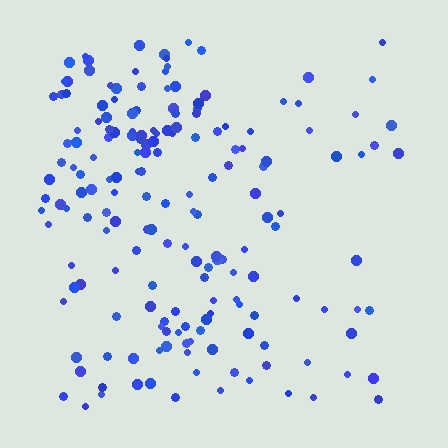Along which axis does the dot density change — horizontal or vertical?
Horizontal.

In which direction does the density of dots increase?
From right to left, with the left side densest.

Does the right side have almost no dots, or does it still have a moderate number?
Still a moderate number, just noticeably fewer than the left.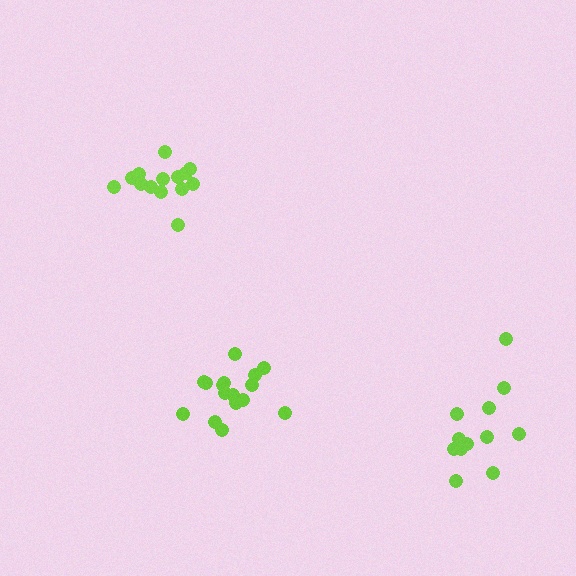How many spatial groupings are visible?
There are 3 spatial groupings.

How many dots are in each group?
Group 1: 12 dots, Group 2: 17 dots, Group 3: 14 dots (43 total).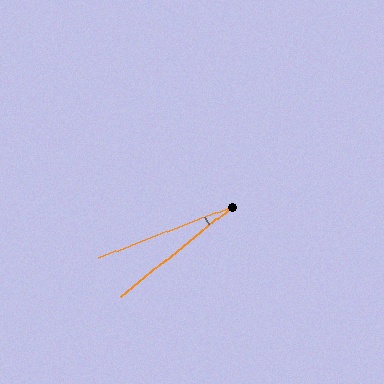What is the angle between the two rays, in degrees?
Approximately 18 degrees.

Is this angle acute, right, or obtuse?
It is acute.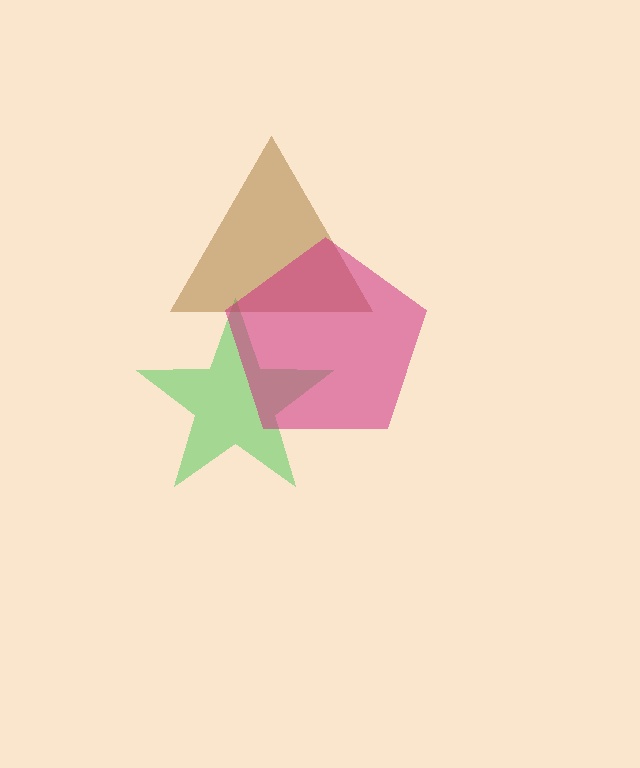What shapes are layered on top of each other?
The layered shapes are: a green star, a brown triangle, a magenta pentagon.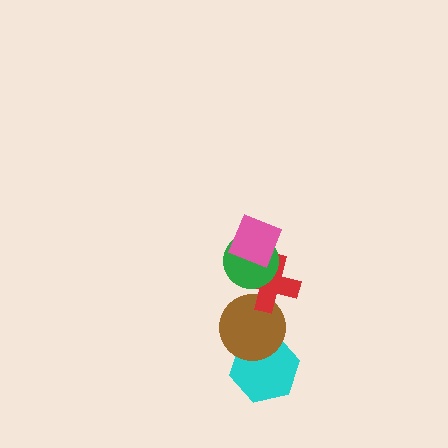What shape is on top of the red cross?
The green circle is on top of the red cross.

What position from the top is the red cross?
The red cross is 3rd from the top.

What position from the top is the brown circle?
The brown circle is 4th from the top.